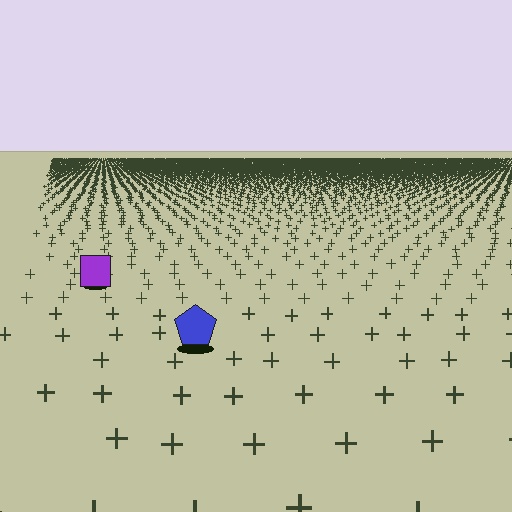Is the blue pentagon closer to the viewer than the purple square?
Yes. The blue pentagon is closer — you can tell from the texture gradient: the ground texture is coarser near it.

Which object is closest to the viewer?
The blue pentagon is closest. The texture marks near it are larger and more spread out.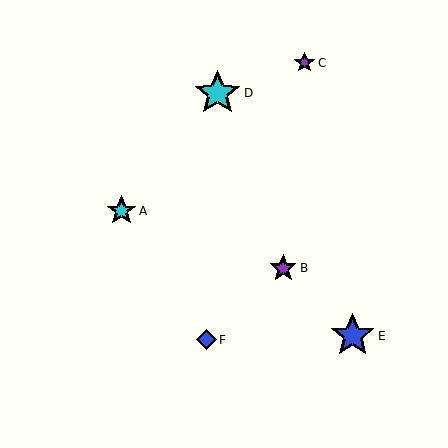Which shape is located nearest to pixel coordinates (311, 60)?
The purple star (labeled C) at (305, 63) is nearest to that location.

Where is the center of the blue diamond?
The center of the blue diamond is at (206, 340).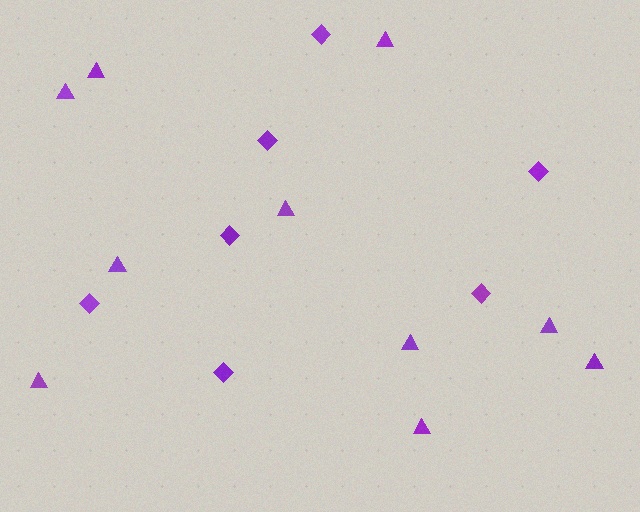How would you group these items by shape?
There are 2 groups: one group of triangles (10) and one group of diamonds (7).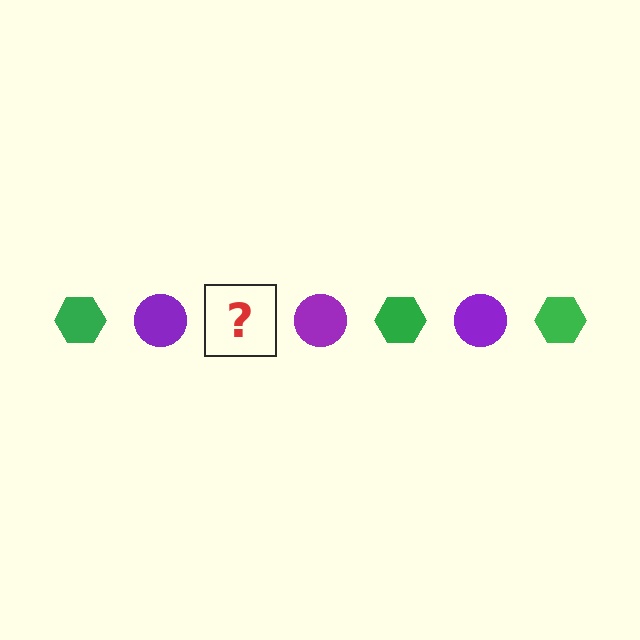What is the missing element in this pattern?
The missing element is a green hexagon.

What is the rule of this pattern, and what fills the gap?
The rule is that the pattern alternates between green hexagon and purple circle. The gap should be filled with a green hexagon.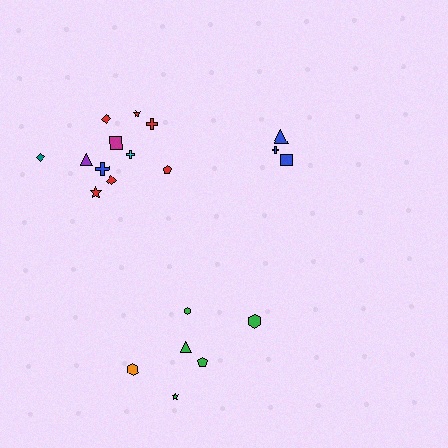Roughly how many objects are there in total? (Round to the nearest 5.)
Roughly 20 objects in total.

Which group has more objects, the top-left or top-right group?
The top-left group.